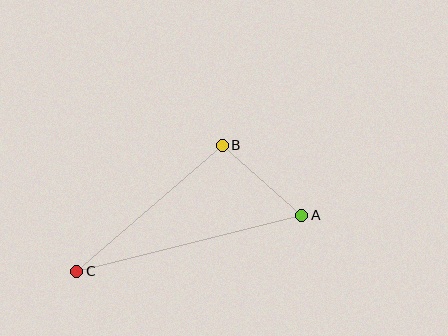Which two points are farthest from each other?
Points A and C are farthest from each other.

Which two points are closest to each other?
Points A and B are closest to each other.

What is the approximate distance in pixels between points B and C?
The distance between B and C is approximately 193 pixels.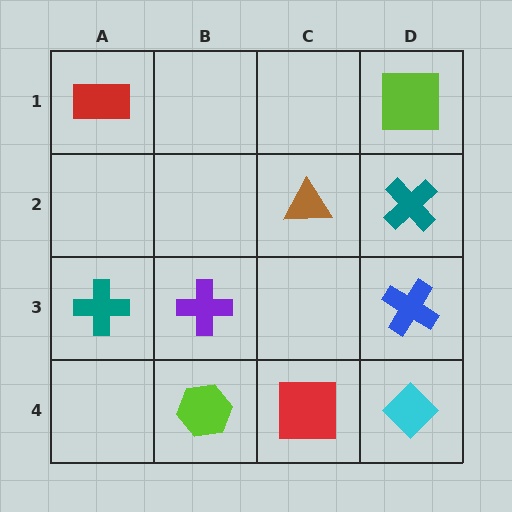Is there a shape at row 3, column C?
No, that cell is empty.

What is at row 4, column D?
A cyan diamond.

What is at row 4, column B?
A lime hexagon.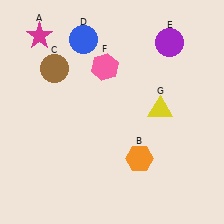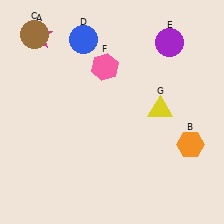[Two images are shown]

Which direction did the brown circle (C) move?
The brown circle (C) moved up.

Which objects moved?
The objects that moved are: the orange hexagon (B), the brown circle (C).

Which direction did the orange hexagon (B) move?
The orange hexagon (B) moved right.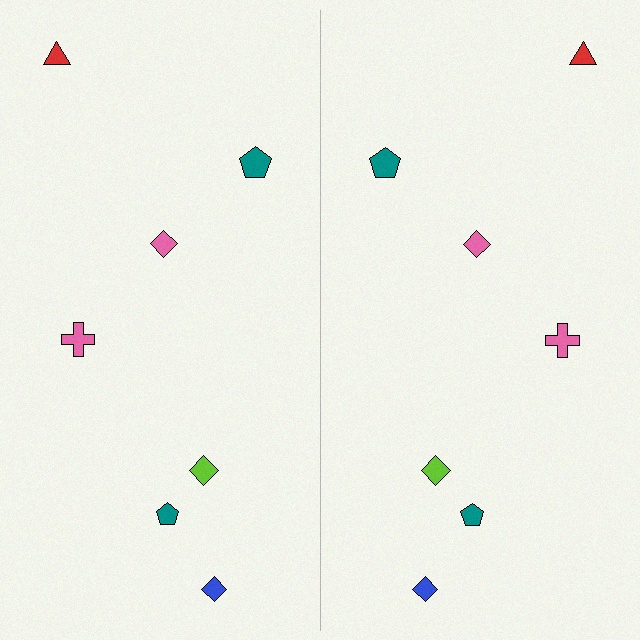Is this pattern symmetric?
Yes, this pattern has bilateral (reflection) symmetry.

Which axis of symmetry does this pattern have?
The pattern has a vertical axis of symmetry running through the center of the image.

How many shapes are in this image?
There are 14 shapes in this image.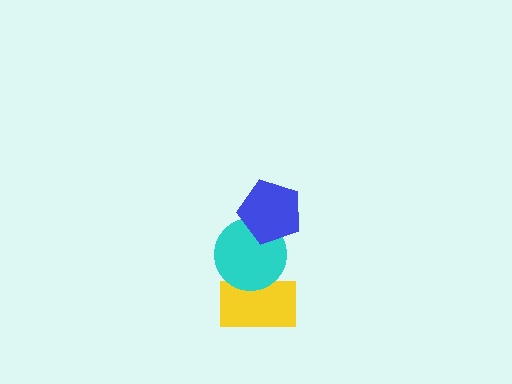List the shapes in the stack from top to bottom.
From top to bottom: the blue pentagon, the cyan circle, the yellow rectangle.